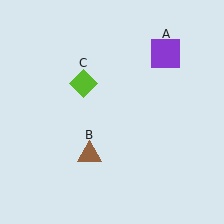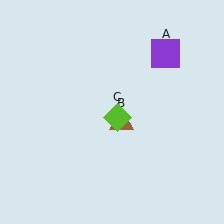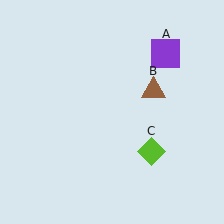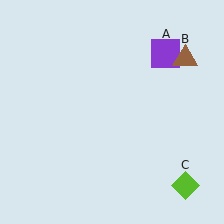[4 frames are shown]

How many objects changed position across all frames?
2 objects changed position: brown triangle (object B), lime diamond (object C).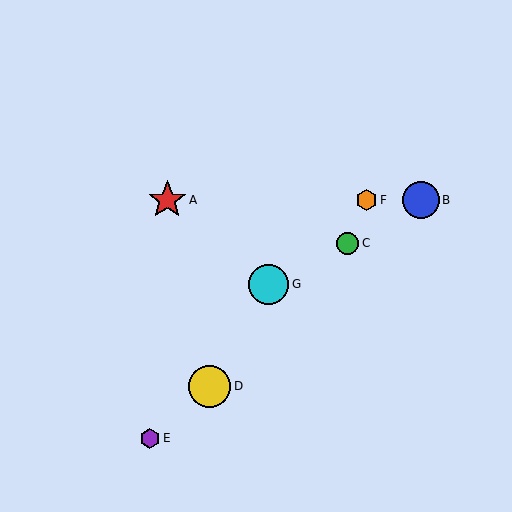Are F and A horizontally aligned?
Yes, both are at y≈200.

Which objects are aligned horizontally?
Objects A, B, F are aligned horizontally.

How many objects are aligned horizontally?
3 objects (A, B, F) are aligned horizontally.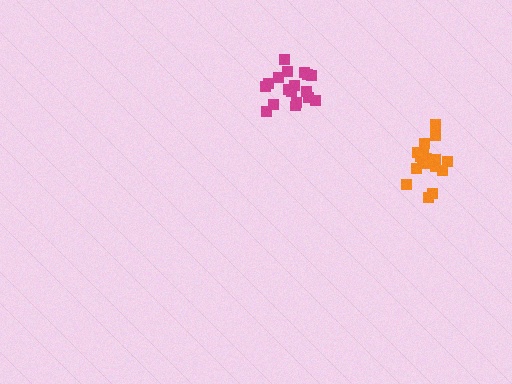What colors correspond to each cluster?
The clusters are colored: magenta, orange.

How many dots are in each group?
Group 1: 18 dots, Group 2: 19 dots (37 total).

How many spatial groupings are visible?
There are 2 spatial groupings.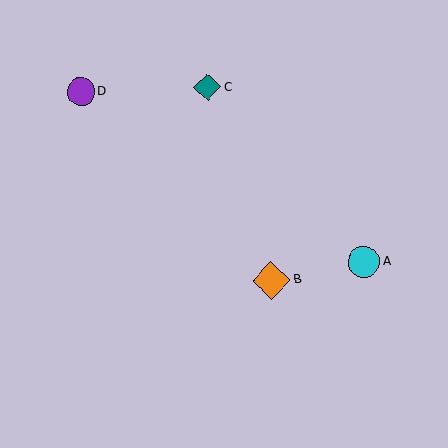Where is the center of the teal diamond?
The center of the teal diamond is at (207, 87).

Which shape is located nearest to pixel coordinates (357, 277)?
The cyan circle (labeled A) at (364, 262) is nearest to that location.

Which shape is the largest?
The orange diamond (labeled B) is the largest.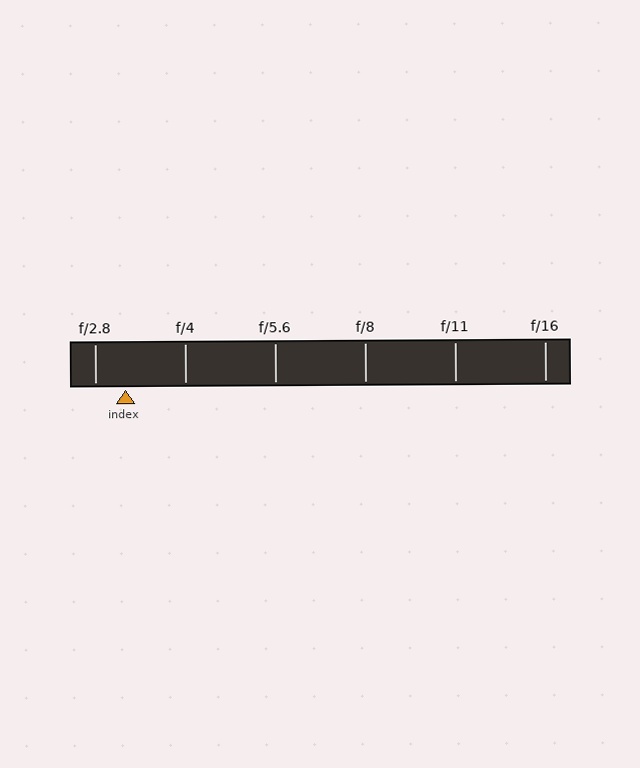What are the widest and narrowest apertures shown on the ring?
The widest aperture shown is f/2.8 and the narrowest is f/16.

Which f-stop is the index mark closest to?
The index mark is closest to f/2.8.